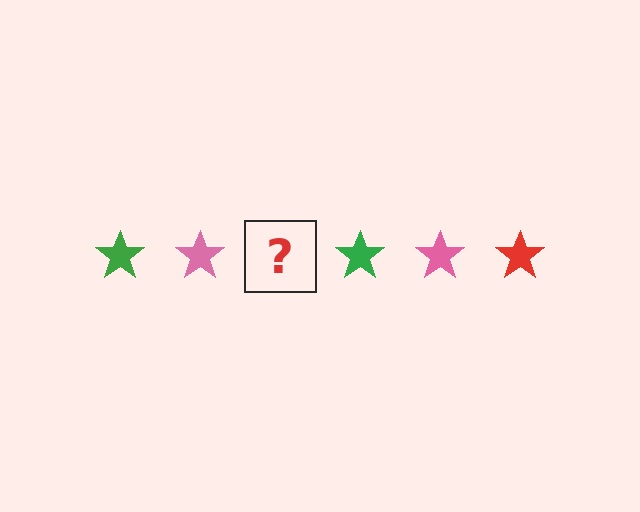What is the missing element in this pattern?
The missing element is a red star.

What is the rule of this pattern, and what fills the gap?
The rule is that the pattern cycles through green, pink, red stars. The gap should be filled with a red star.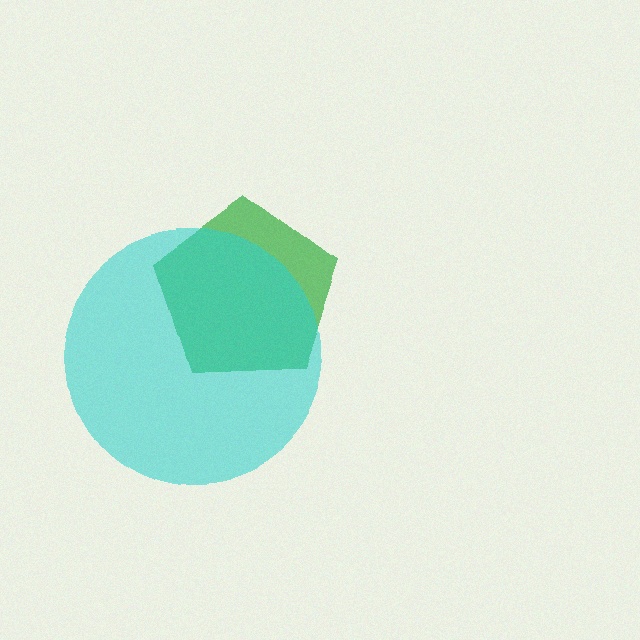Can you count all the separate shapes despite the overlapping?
Yes, there are 2 separate shapes.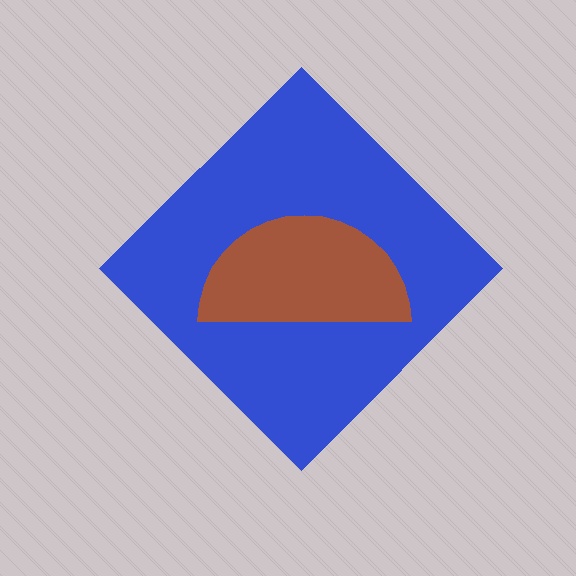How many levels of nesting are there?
2.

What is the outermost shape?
The blue diamond.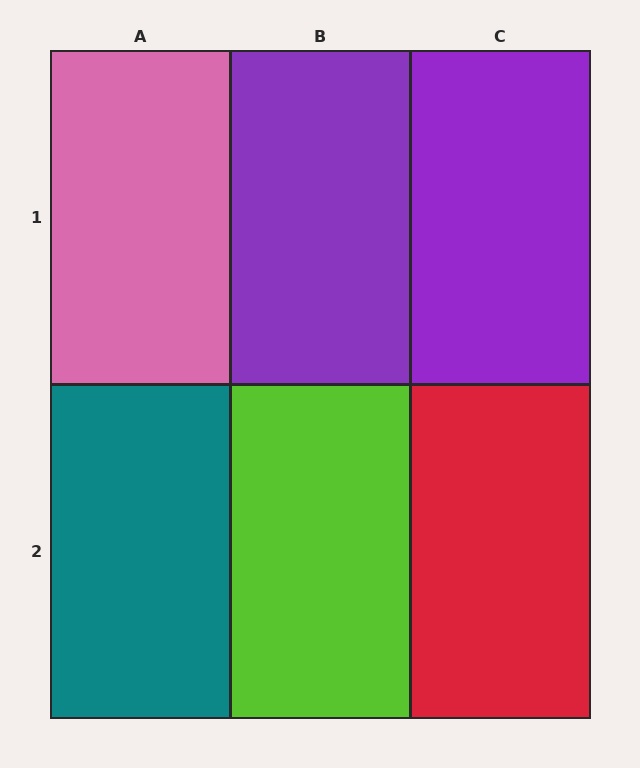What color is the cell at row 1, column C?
Purple.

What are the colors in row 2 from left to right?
Teal, lime, red.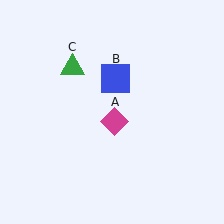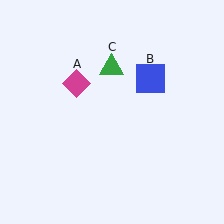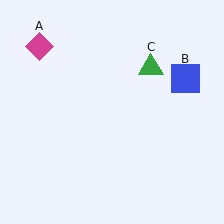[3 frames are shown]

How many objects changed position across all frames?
3 objects changed position: magenta diamond (object A), blue square (object B), green triangle (object C).